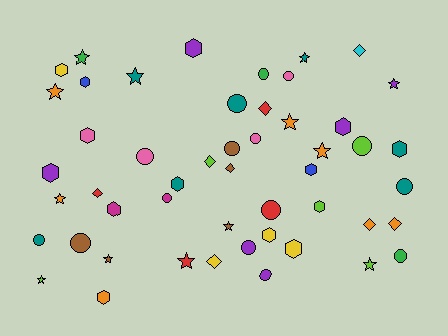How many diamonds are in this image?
There are 8 diamonds.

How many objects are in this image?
There are 50 objects.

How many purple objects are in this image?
There are 6 purple objects.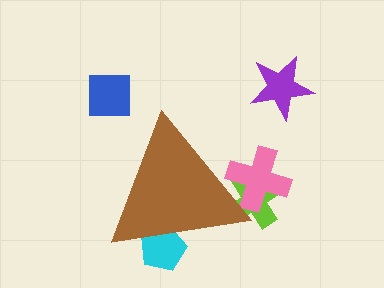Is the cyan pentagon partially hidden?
Yes, the cyan pentagon is partially hidden behind the brown triangle.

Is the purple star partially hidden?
No, the purple star is fully visible.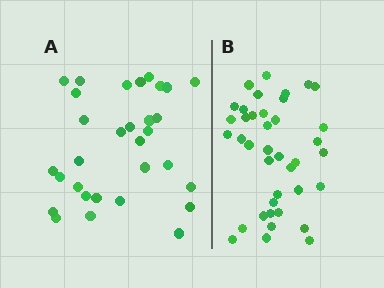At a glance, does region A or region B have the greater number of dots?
Region B (the right region) has more dots.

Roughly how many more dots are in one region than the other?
Region B has roughly 8 or so more dots than region A.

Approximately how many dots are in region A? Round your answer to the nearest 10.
About 30 dots. (The exact count is 31, which rounds to 30.)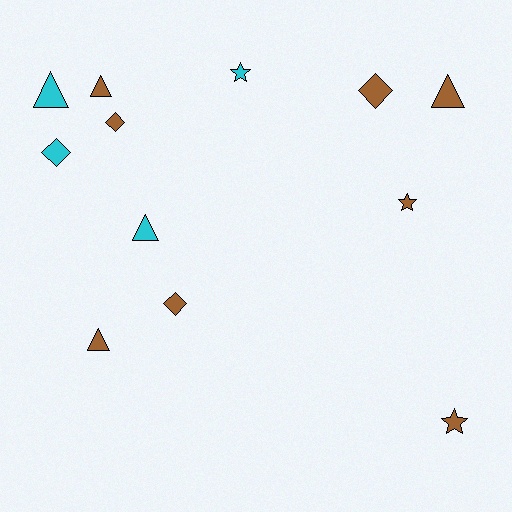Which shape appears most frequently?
Triangle, with 5 objects.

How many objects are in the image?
There are 12 objects.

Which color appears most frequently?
Brown, with 8 objects.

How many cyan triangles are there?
There are 2 cyan triangles.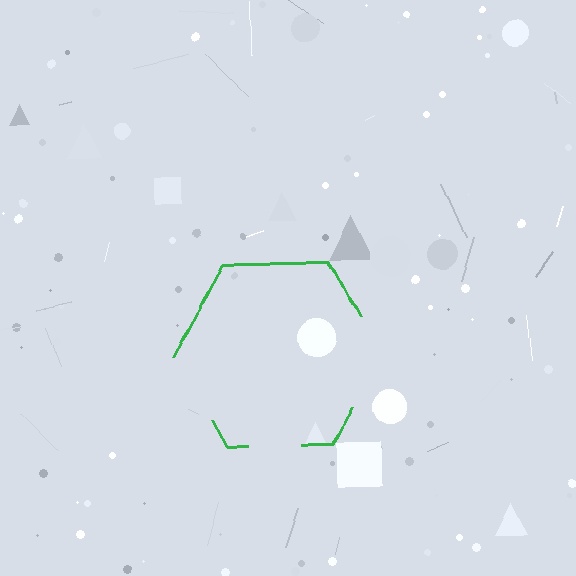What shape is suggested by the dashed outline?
The dashed outline suggests a hexagon.